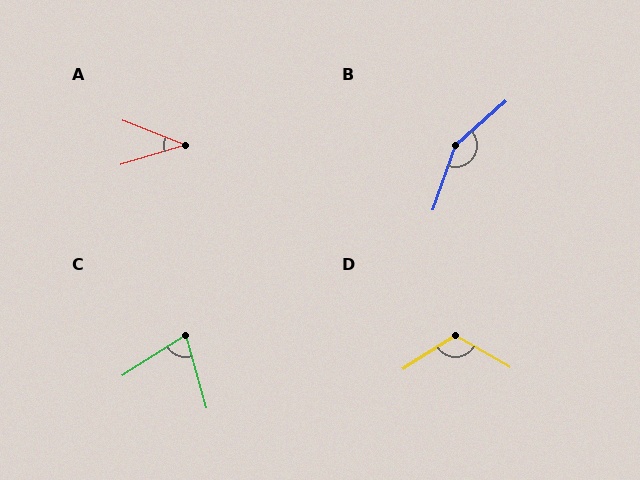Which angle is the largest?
B, at approximately 151 degrees.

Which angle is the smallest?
A, at approximately 38 degrees.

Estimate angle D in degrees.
Approximately 118 degrees.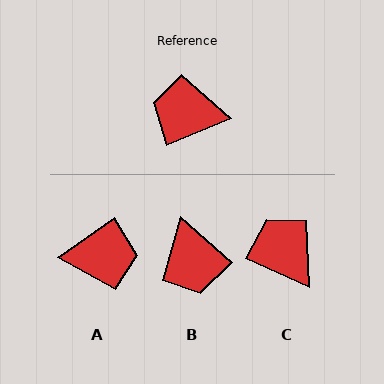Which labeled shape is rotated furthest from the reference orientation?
A, about 167 degrees away.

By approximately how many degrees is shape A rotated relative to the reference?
Approximately 167 degrees clockwise.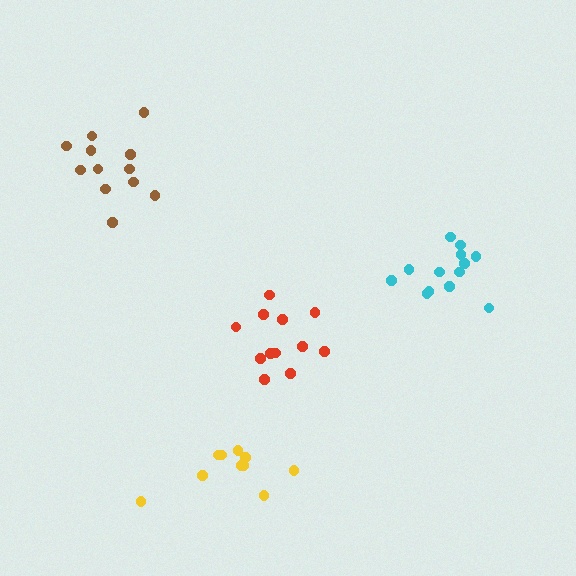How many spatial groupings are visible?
There are 4 spatial groupings.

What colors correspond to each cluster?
The clusters are colored: brown, red, cyan, yellow.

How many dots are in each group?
Group 1: 12 dots, Group 2: 12 dots, Group 3: 13 dots, Group 4: 10 dots (47 total).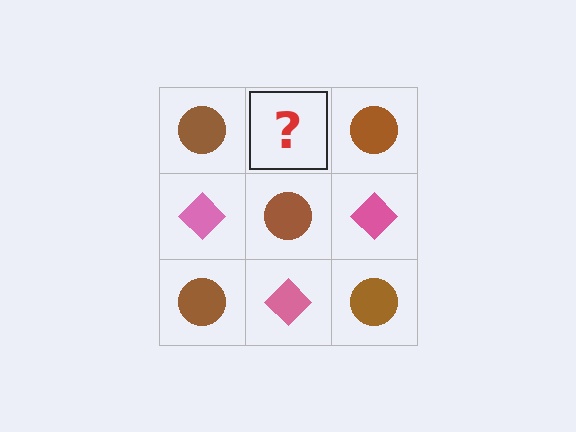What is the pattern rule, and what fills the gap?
The rule is that it alternates brown circle and pink diamond in a checkerboard pattern. The gap should be filled with a pink diamond.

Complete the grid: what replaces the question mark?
The question mark should be replaced with a pink diamond.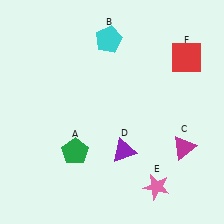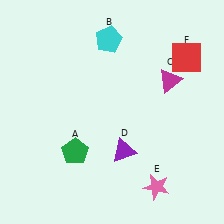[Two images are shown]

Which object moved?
The magenta triangle (C) moved up.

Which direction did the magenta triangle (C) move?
The magenta triangle (C) moved up.